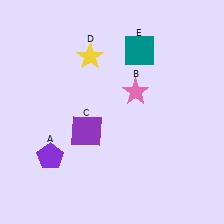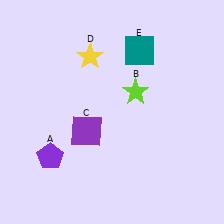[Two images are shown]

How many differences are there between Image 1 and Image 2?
There is 1 difference between the two images.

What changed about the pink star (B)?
In Image 1, B is pink. In Image 2, it changed to lime.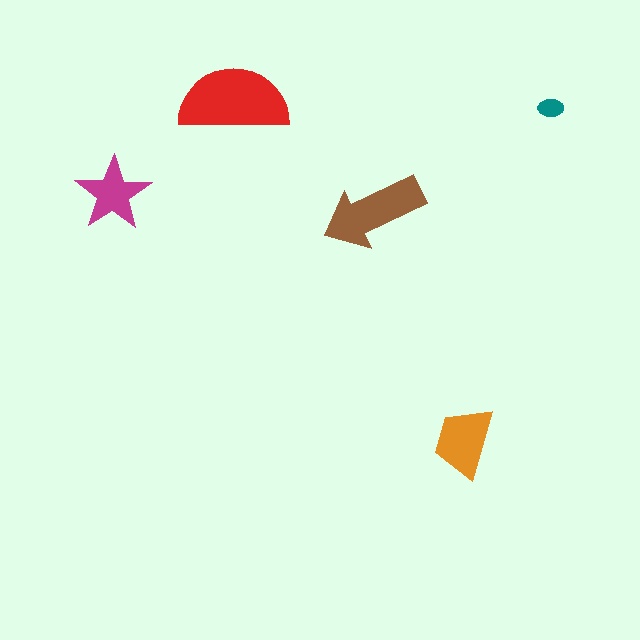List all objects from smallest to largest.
The teal ellipse, the magenta star, the orange trapezoid, the brown arrow, the red semicircle.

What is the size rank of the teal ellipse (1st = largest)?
5th.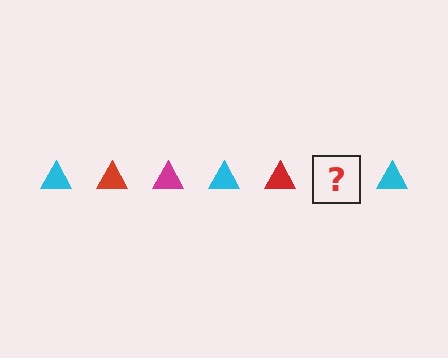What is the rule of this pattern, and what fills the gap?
The rule is that the pattern cycles through cyan, red, magenta triangles. The gap should be filled with a magenta triangle.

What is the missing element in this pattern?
The missing element is a magenta triangle.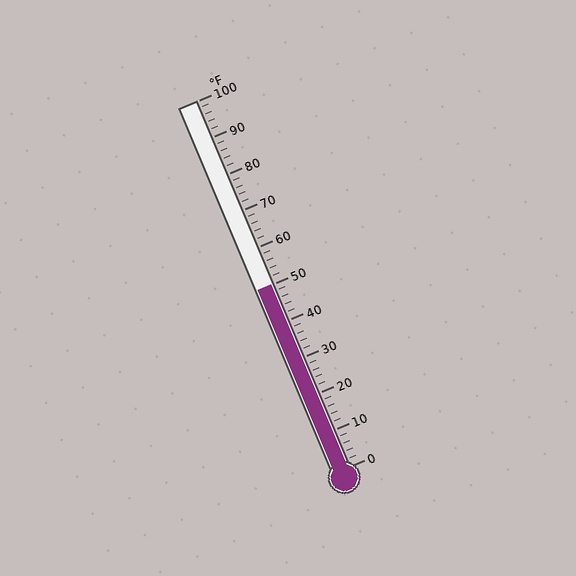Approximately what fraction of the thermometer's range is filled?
The thermometer is filled to approximately 50% of its range.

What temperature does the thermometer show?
The thermometer shows approximately 50°F.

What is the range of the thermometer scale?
The thermometer scale ranges from 0°F to 100°F.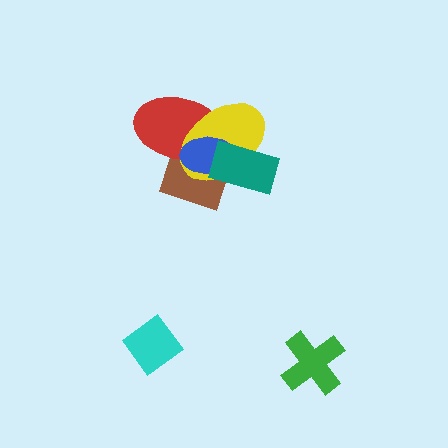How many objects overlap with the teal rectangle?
3 objects overlap with the teal rectangle.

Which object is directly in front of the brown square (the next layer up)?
The red ellipse is directly in front of the brown square.